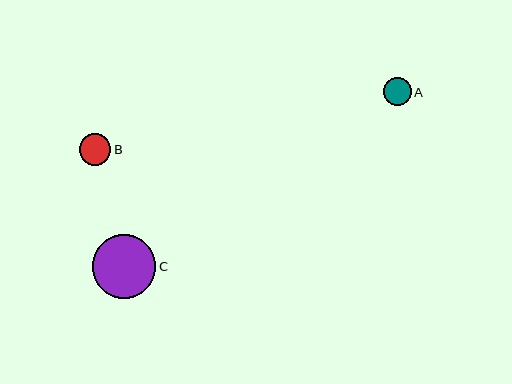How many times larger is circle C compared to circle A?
Circle C is approximately 2.3 times the size of circle A.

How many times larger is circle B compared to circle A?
Circle B is approximately 1.1 times the size of circle A.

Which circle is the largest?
Circle C is the largest with a size of approximately 64 pixels.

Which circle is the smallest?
Circle A is the smallest with a size of approximately 28 pixels.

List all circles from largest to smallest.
From largest to smallest: C, B, A.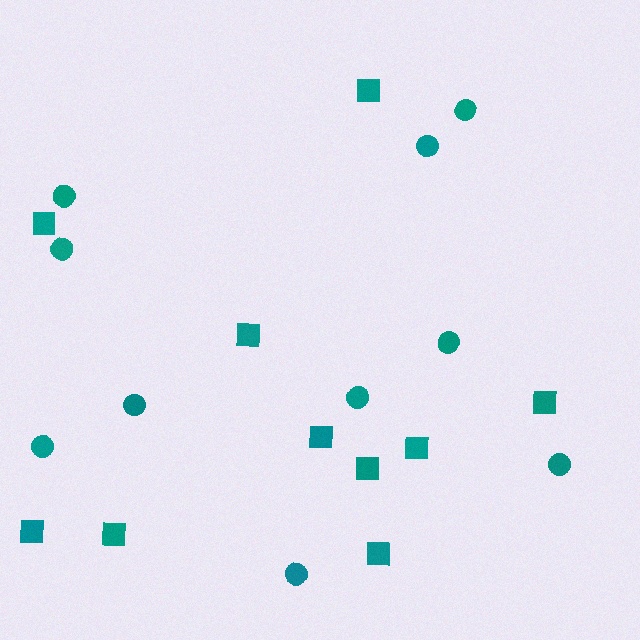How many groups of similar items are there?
There are 2 groups: one group of circles (10) and one group of squares (10).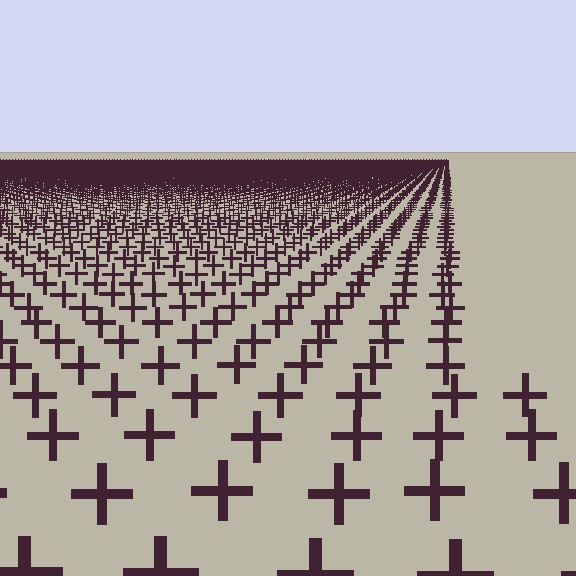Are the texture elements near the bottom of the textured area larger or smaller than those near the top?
Larger. Near the bottom, elements are closer to the viewer and appear at a bigger on-screen size.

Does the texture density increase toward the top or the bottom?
Density increases toward the top.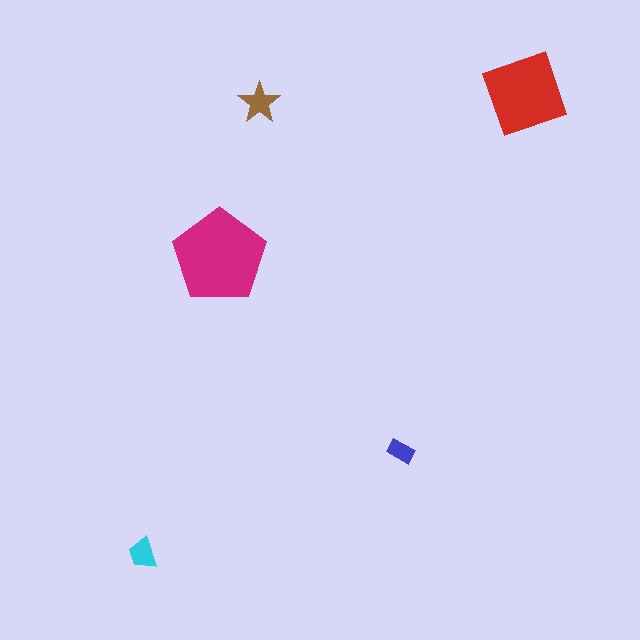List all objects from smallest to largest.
The blue rectangle, the cyan trapezoid, the brown star, the red diamond, the magenta pentagon.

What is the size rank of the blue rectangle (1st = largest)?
5th.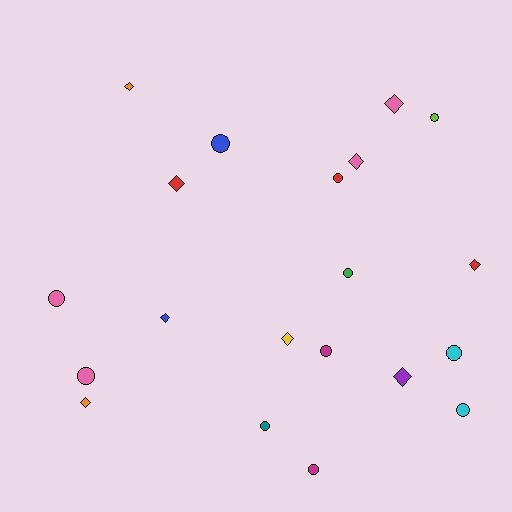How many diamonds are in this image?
There are 9 diamonds.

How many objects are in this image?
There are 20 objects.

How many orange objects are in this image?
There are 2 orange objects.